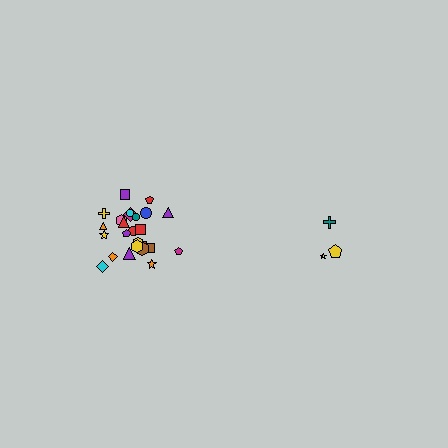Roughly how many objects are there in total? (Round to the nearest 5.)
Roughly 30 objects in total.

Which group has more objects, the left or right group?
The left group.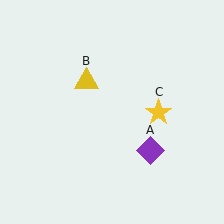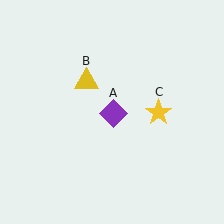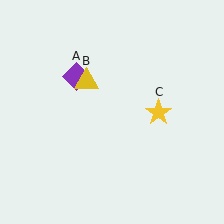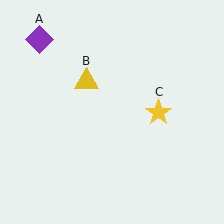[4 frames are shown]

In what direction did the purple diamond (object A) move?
The purple diamond (object A) moved up and to the left.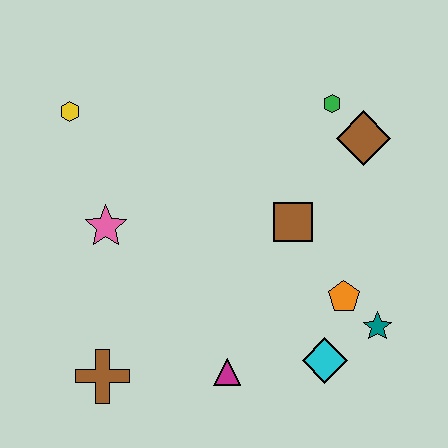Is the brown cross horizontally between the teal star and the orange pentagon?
No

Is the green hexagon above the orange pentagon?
Yes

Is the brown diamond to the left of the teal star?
Yes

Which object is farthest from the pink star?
The teal star is farthest from the pink star.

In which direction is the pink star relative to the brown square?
The pink star is to the left of the brown square.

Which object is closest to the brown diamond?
The green hexagon is closest to the brown diamond.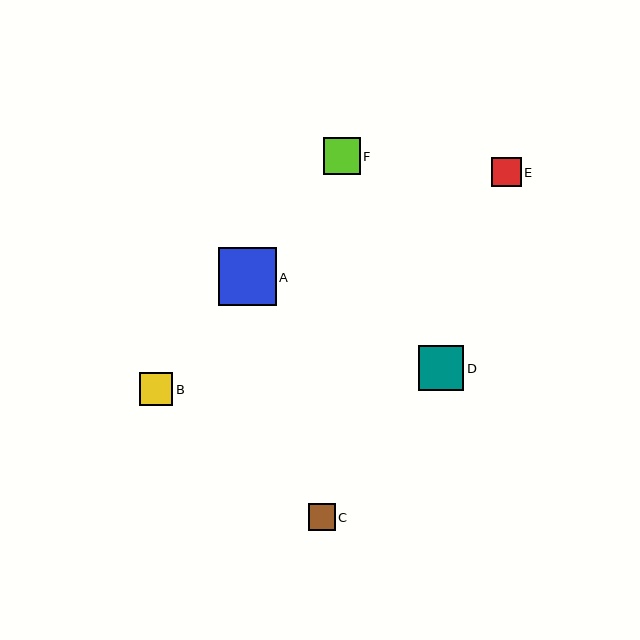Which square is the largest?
Square A is the largest with a size of approximately 58 pixels.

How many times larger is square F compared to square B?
Square F is approximately 1.1 times the size of square B.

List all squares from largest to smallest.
From largest to smallest: A, D, F, B, E, C.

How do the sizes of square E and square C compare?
Square E and square C are approximately the same size.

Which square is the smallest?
Square C is the smallest with a size of approximately 27 pixels.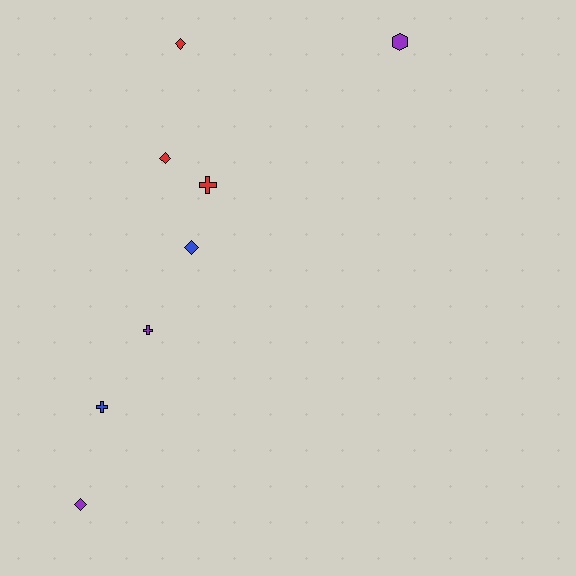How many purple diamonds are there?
There is 1 purple diamond.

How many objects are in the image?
There are 8 objects.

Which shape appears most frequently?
Diamond, with 4 objects.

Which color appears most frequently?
Red, with 3 objects.